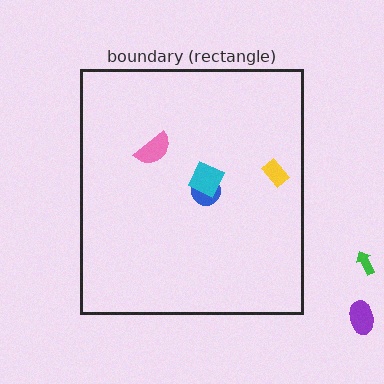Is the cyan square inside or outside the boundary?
Inside.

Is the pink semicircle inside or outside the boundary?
Inside.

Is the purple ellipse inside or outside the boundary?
Outside.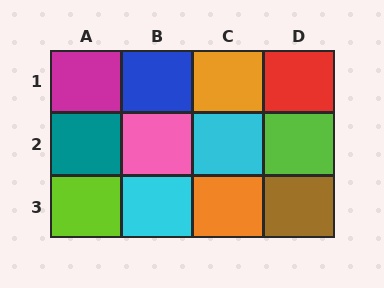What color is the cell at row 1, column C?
Orange.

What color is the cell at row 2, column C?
Cyan.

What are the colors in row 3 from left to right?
Lime, cyan, orange, brown.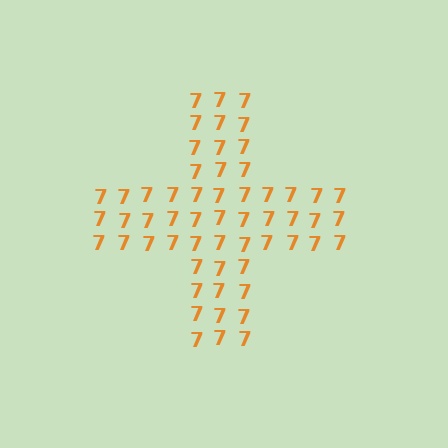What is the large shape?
The large shape is a cross.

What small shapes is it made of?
It is made of small digit 7's.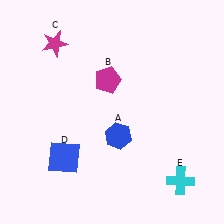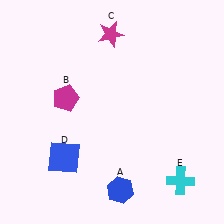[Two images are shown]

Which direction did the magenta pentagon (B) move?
The magenta pentagon (B) moved left.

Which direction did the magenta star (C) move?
The magenta star (C) moved right.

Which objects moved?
The objects that moved are: the blue hexagon (A), the magenta pentagon (B), the magenta star (C).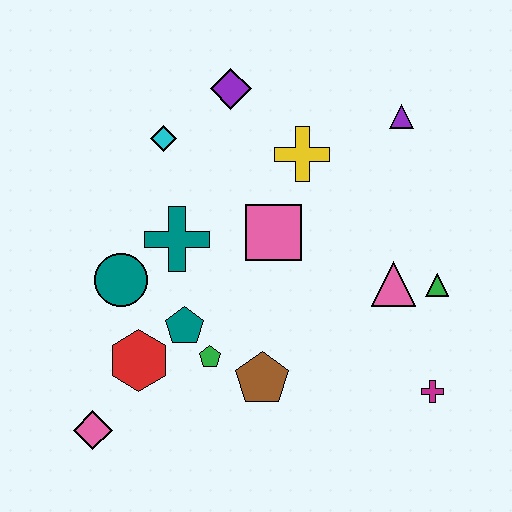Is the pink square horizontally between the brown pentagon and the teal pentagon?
No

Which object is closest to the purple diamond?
The cyan diamond is closest to the purple diamond.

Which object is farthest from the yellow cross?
The pink diamond is farthest from the yellow cross.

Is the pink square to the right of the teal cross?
Yes